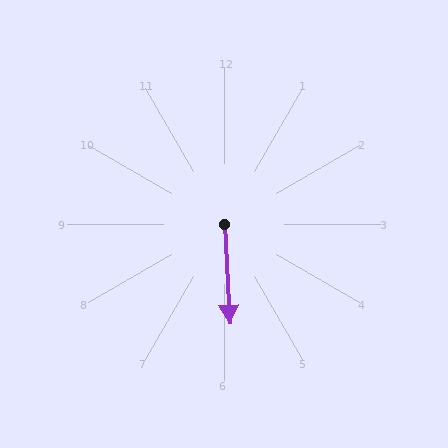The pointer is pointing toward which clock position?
Roughly 6 o'clock.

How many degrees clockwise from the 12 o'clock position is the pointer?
Approximately 177 degrees.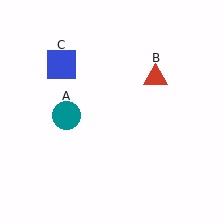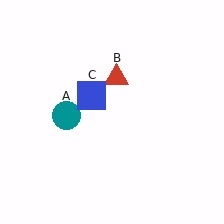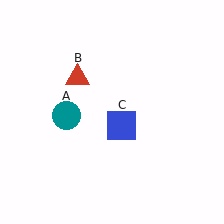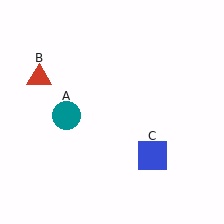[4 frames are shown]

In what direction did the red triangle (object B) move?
The red triangle (object B) moved left.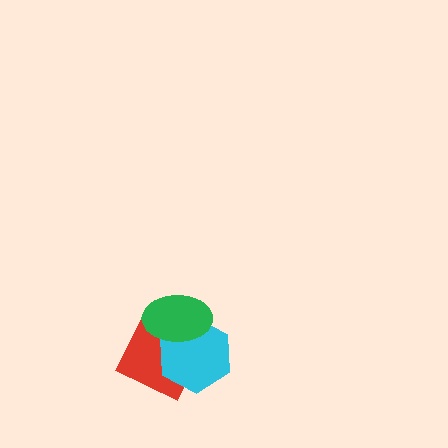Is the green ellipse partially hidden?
No, no other shape covers it.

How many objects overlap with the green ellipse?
2 objects overlap with the green ellipse.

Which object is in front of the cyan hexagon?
The green ellipse is in front of the cyan hexagon.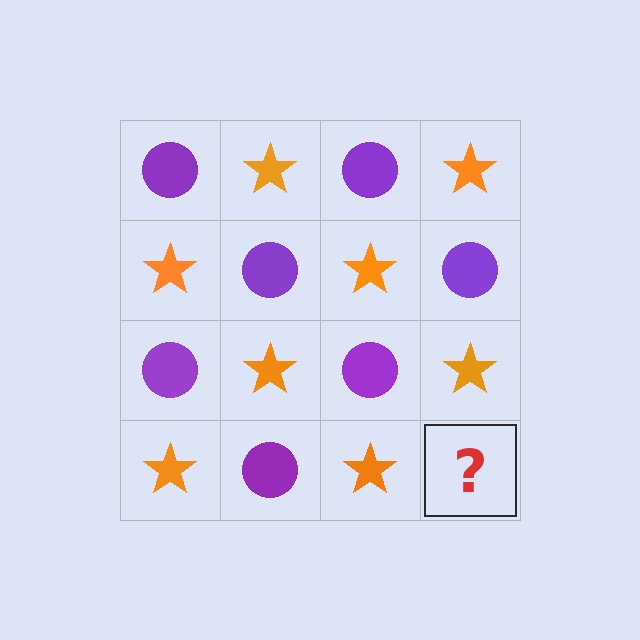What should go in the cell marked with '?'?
The missing cell should contain a purple circle.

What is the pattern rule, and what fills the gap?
The rule is that it alternates purple circle and orange star in a checkerboard pattern. The gap should be filled with a purple circle.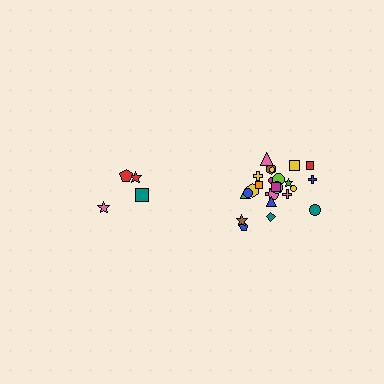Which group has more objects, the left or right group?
The right group.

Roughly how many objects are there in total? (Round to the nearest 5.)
Roughly 30 objects in total.